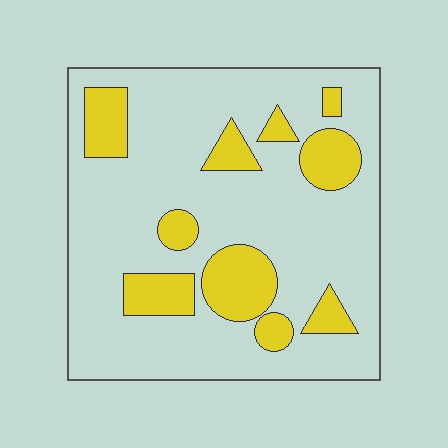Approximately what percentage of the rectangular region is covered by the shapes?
Approximately 20%.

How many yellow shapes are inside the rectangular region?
10.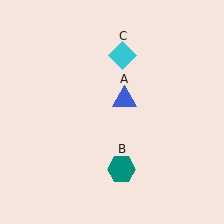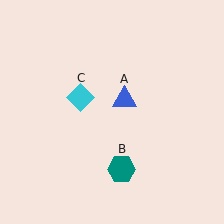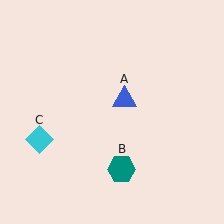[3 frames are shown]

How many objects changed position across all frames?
1 object changed position: cyan diamond (object C).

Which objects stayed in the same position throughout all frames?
Blue triangle (object A) and teal hexagon (object B) remained stationary.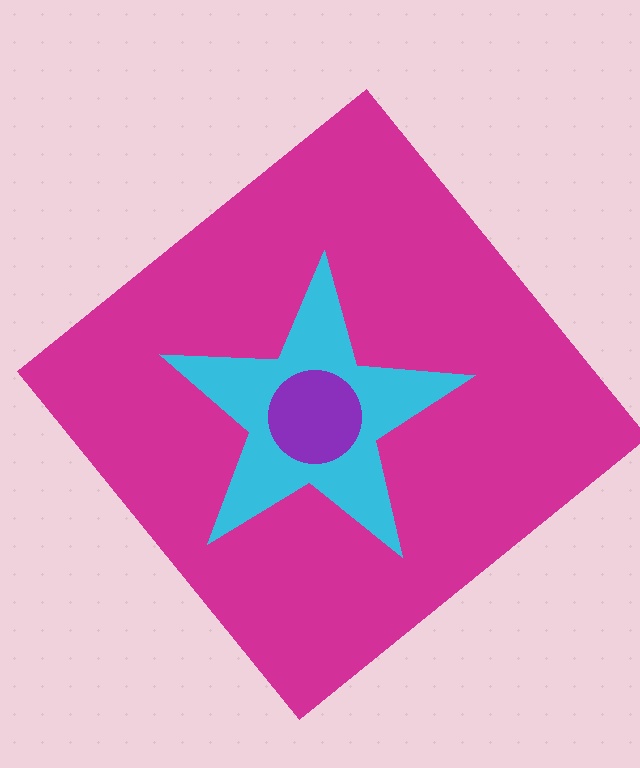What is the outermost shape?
The magenta diamond.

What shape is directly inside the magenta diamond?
The cyan star.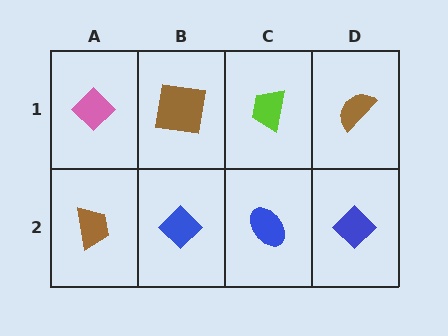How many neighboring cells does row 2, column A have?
2.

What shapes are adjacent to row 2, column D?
A brown semicircle (row 1, column D), a blue ellipse (row 2, column C).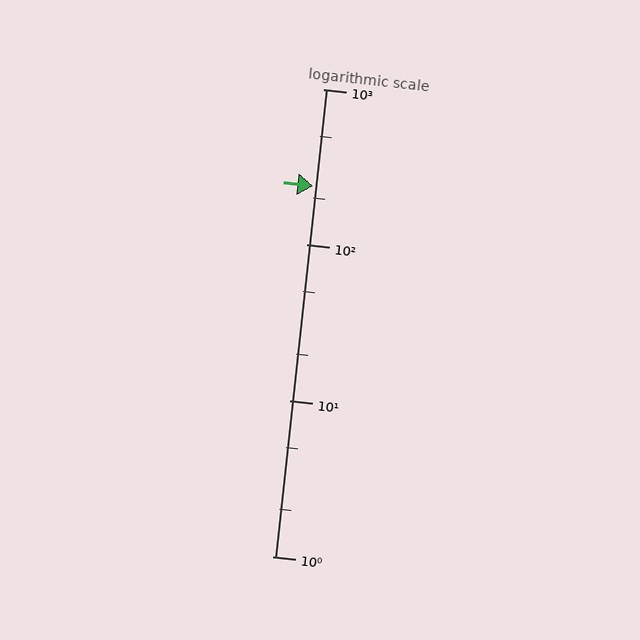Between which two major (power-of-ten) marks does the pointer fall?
The pointer is between 100 and 1000.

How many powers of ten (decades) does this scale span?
The scale spans 3 decades, from 1 to 1000.